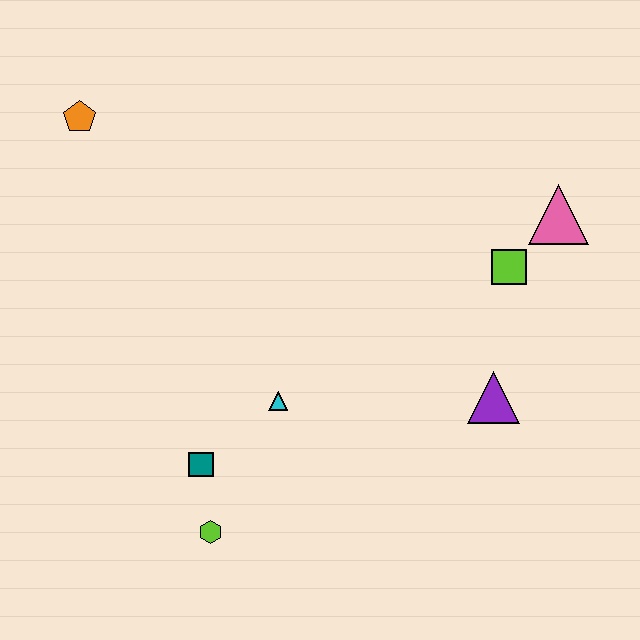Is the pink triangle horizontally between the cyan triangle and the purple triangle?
No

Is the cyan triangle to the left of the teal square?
No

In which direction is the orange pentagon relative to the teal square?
The orange pentagon is above the teal square.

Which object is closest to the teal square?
The lime hexagon is closest to the teal square.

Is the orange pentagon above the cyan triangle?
Yes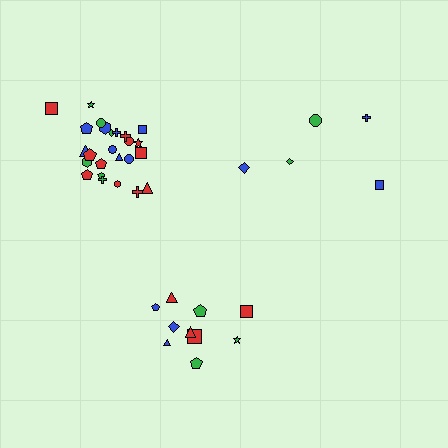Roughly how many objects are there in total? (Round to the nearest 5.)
Roughly 40 objects in total.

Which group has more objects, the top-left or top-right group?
The top-left group.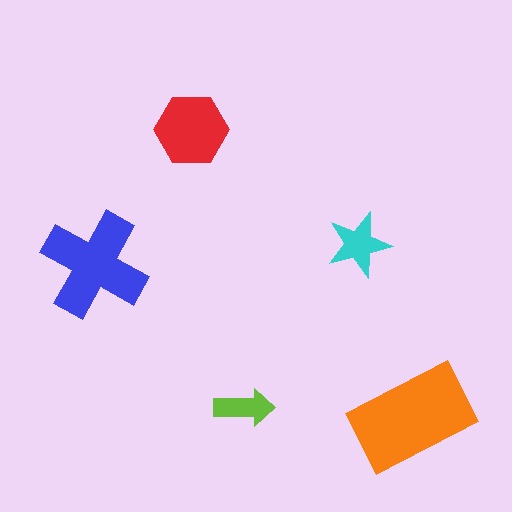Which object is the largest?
The orange rectangle.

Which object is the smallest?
The lime arrow.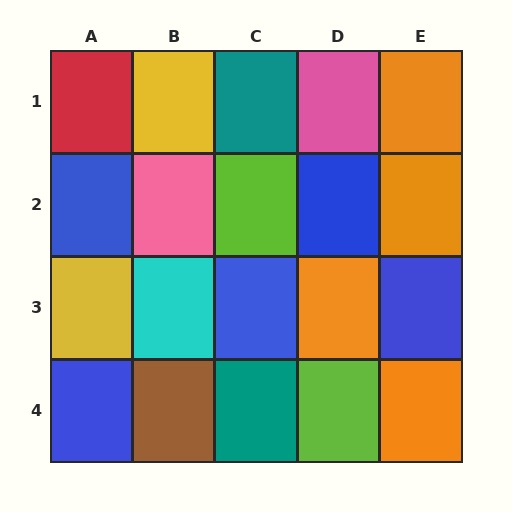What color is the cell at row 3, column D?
Orange.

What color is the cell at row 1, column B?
Yellow.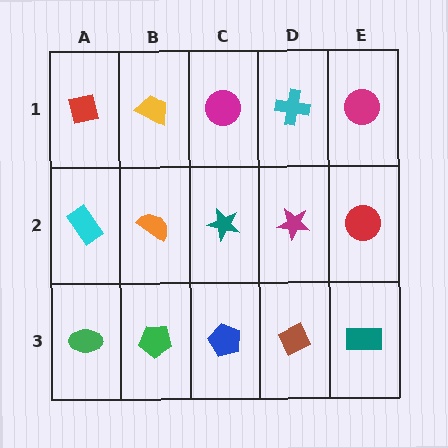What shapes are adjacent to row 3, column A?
A cyan rectangle (row 2, column A), a green pentagon (row 3, column B).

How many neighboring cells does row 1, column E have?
2.